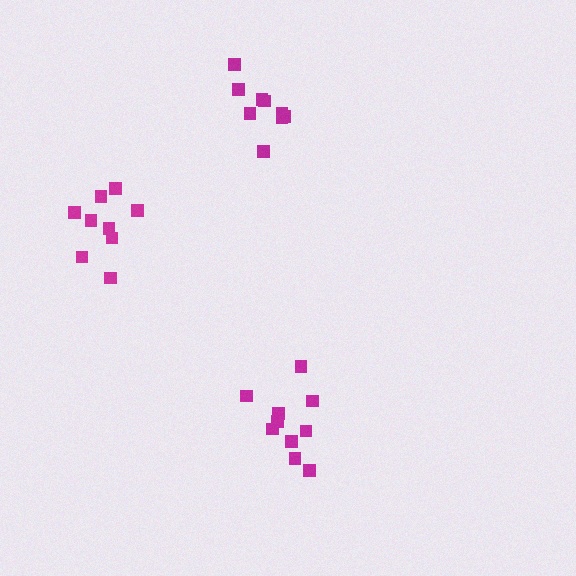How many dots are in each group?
Group 1: 10 dots, Group 2: 9 dots, Group 3: 10 dots (29 total).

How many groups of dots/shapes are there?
There are 3 groups.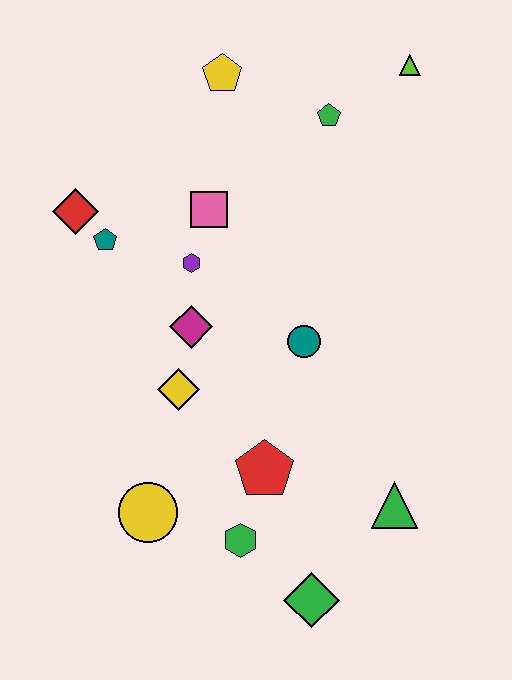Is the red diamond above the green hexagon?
Yes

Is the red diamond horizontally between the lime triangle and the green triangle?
No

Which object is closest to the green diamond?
The green hexagon is closest to the green diamond.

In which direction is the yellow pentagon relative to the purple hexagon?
The yellow pentagon is above the purple hexagon.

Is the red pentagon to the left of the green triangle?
Yes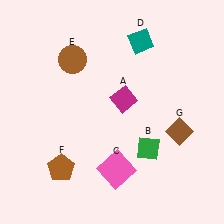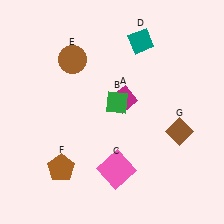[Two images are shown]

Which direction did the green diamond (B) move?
The green diamond (B) moved up.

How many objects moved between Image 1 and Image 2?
1 object moved between the two images.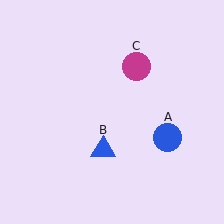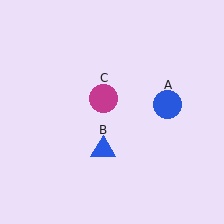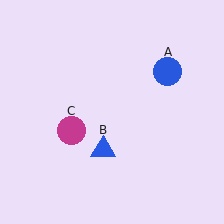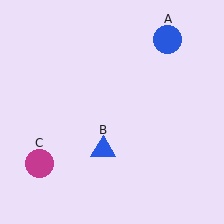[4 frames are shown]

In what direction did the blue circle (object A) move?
The blue circle (object A) moved up.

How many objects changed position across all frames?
2 objects changed position: blue circle (object A), magenta circle (object C).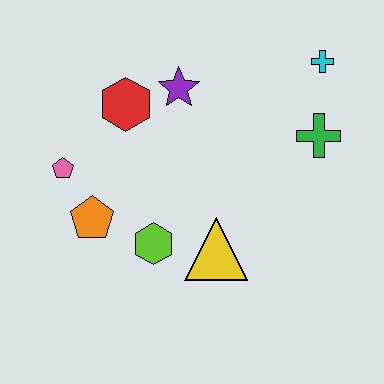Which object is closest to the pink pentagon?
The orange pentagon is closest to the pink pentagon.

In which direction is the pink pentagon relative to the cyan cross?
The pink pentagon is to the left of the cyan cross.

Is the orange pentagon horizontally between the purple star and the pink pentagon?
Yes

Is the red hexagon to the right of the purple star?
No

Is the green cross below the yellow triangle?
No